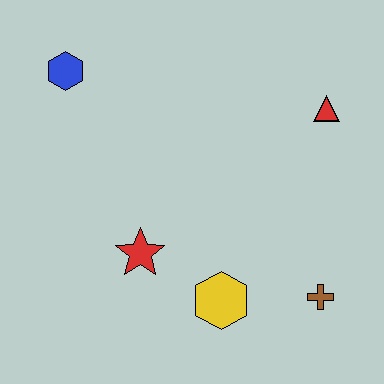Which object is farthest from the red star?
The red triangle is farthest from the red star.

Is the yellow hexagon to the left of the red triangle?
Yes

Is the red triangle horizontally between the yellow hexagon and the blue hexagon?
No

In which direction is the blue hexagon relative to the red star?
The blue hexagon is above the red star.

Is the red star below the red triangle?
Yes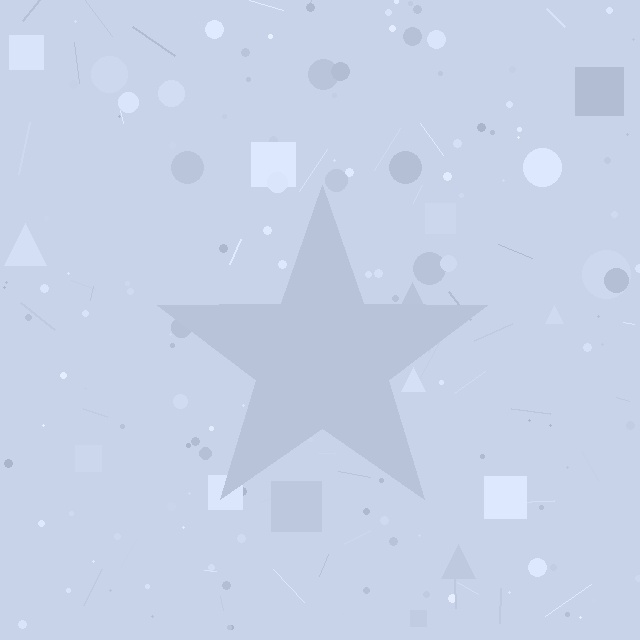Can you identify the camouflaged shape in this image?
The camouflaged shape is a star.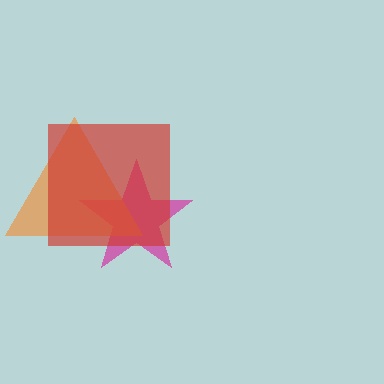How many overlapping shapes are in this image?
There are 3 overlapping shapes in the image.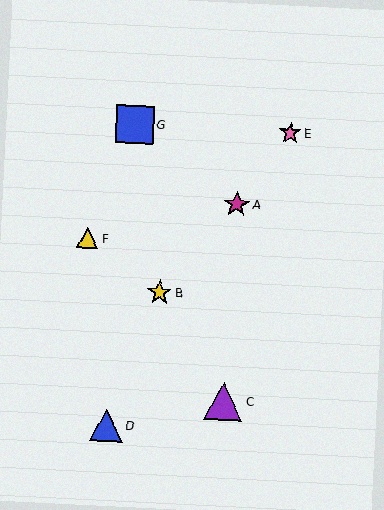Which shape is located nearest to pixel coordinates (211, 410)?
The purple triangle (labeled C) at (223, 401) is nearest to that location.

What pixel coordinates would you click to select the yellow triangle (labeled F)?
Click at (88, 238) to select the yellow triangle F.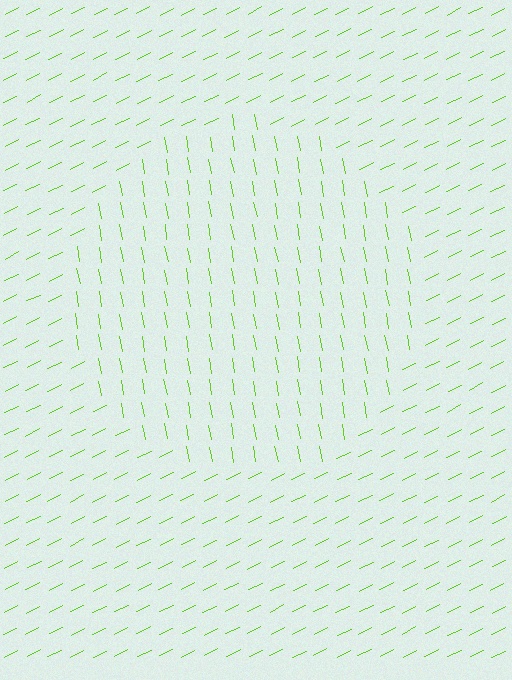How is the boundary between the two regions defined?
The boundary is defined purely by a change in line orientation (approximately 74 degrees difference). All lines are the same color and thickness.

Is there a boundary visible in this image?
Yes, there is a texture boundary formed by a change in line orientation.